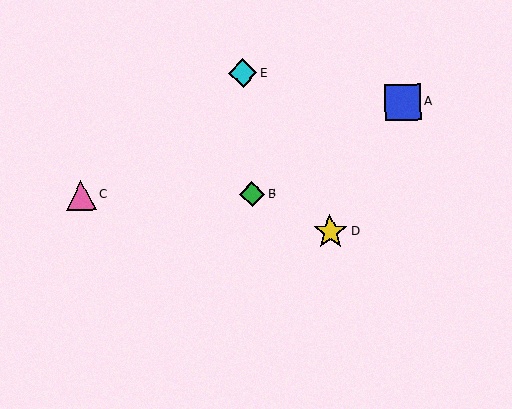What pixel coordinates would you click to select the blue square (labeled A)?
Click at (403, 102) to select the blue square A.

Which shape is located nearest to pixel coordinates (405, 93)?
The blue square (labeled A) at (403, 102) is nearest to that location.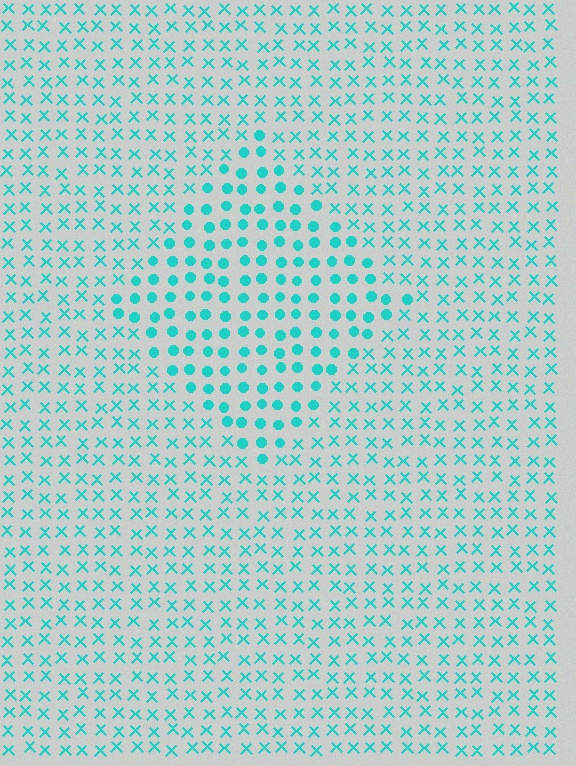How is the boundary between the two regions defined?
The boundary is defined by a change in element shape: circles inside vs. X marks outside. All elements share the same color and spacing.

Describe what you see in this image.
The image is filled with small cyan elements arranged in a uniform grid. A diamond-shaped region contains circles, while the surrounding area contains X marks. The boundary is defined purely by the change in element shape.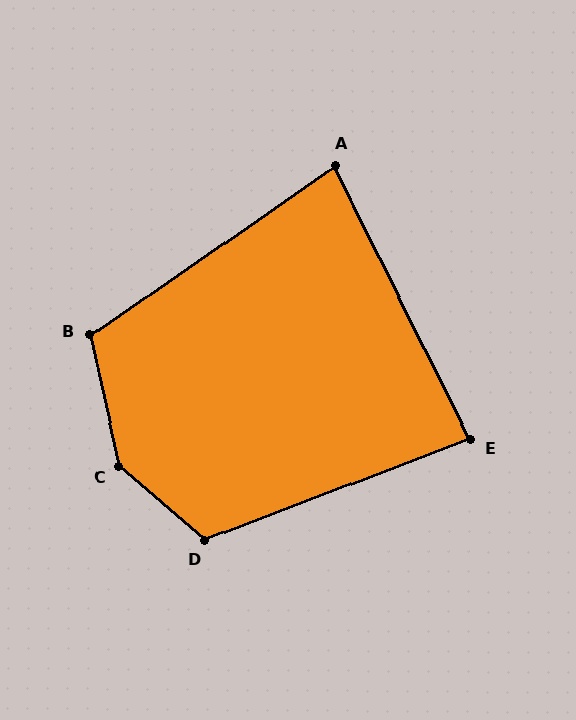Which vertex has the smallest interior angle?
A, at approximately 82 degrees.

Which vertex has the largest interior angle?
C, at approximately 144 degrees.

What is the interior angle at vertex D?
Approximately 118 degrees (obtuse).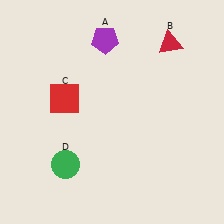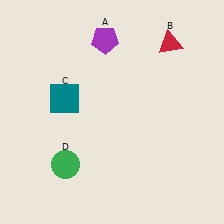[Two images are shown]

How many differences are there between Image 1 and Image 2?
There is 1 difference between the two images.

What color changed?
The square (C) changed from red in Image 1 to teal in Image 2.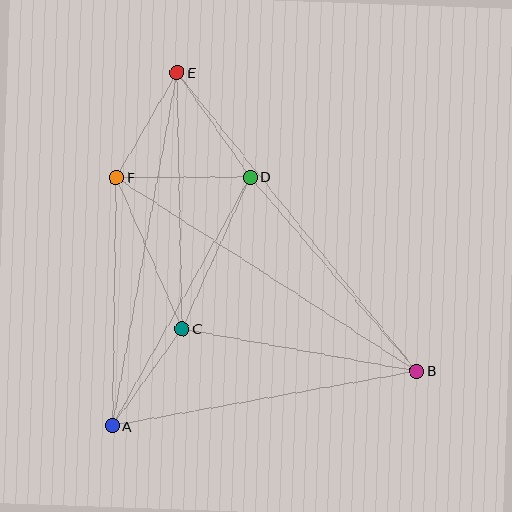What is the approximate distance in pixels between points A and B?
The distance between A and B is approximately 309 pixels.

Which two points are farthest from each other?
Points B and E are farthest from each other.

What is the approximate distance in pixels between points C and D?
The distance between C and D is approximately 166 pixels.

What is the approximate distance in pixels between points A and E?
The distance between A and E is approximately 359 pixels.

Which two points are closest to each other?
Points A and C are closest to each other.